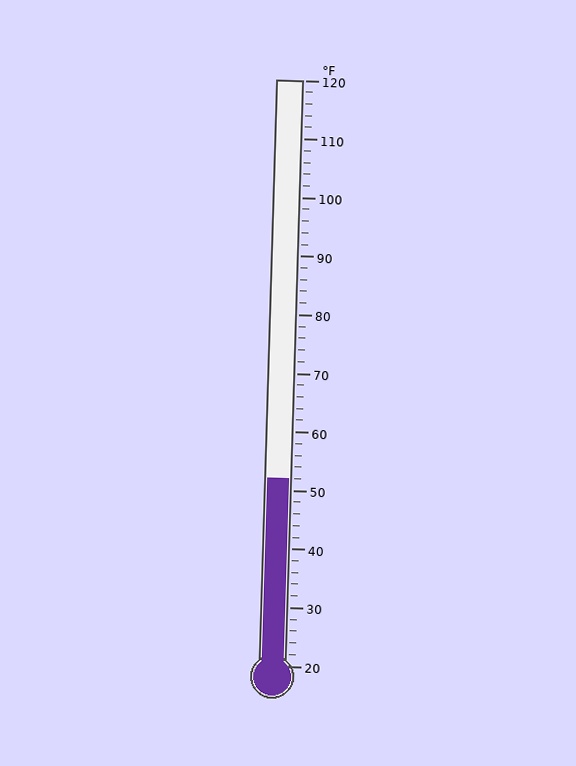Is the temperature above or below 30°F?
The temperature is above 30°F.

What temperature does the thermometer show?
The thermometer shows approximately 52°F.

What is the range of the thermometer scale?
The thermometer scale ranges from 20°F to 120°F.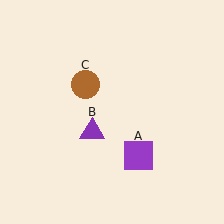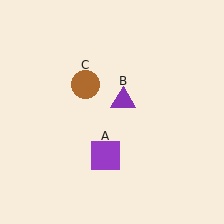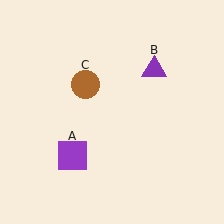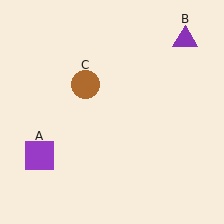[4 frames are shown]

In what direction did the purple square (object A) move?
The purple square (object A) moved left.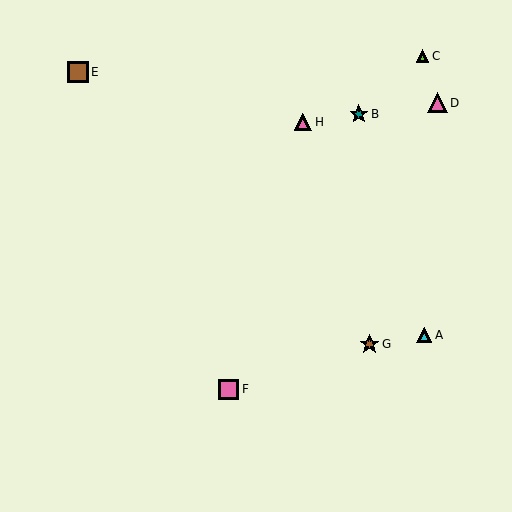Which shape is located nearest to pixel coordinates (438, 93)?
The pink triangle (labeled D) at (437, 103) is nearest to that location.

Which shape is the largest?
The brown square (labeled E) is the largest.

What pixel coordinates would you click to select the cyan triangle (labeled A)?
Click at (424, 335) to select the cyan triangle A.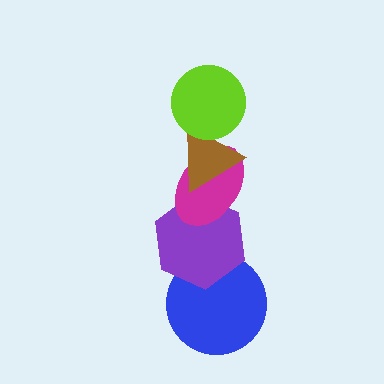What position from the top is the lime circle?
The lime circle is 1st from the top.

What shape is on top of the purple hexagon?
The magenta ellipse is on top of the purple hexagon.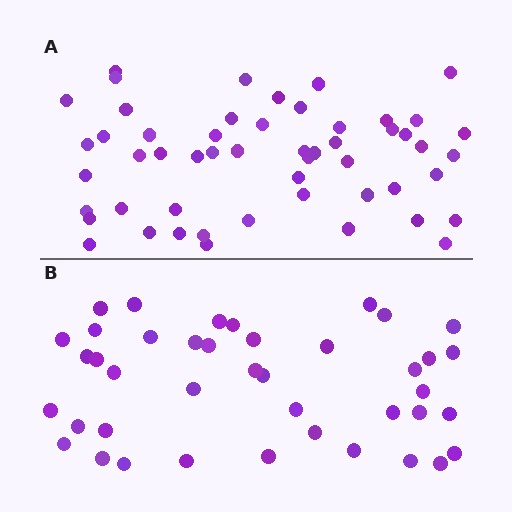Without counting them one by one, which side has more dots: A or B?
Region A (the top region) has more dots.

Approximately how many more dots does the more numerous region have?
Region A has roughly 12 or so more dots than region B.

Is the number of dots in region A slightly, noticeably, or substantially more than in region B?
Region A has noticeably more, but not dramatically so. The ratio is roughly 1.3 to 1.